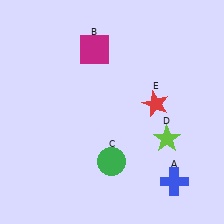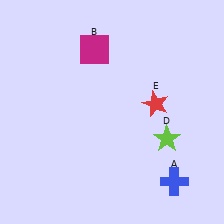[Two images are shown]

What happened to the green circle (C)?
The green circle (C) was removed in Image 2. It was in the bottom-left area of Image 1.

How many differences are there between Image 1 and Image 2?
There is 1 difference between the two images.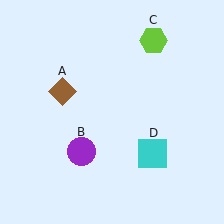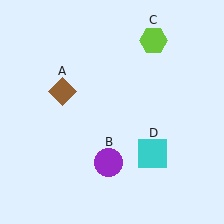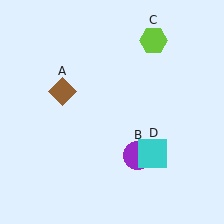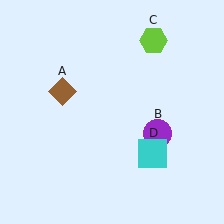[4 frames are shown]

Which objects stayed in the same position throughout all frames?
Brown diamond (object A) and lime hexagon (object C) and cyan square (object D) remained stationary.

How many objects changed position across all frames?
1 object changed position: purple circle (object B).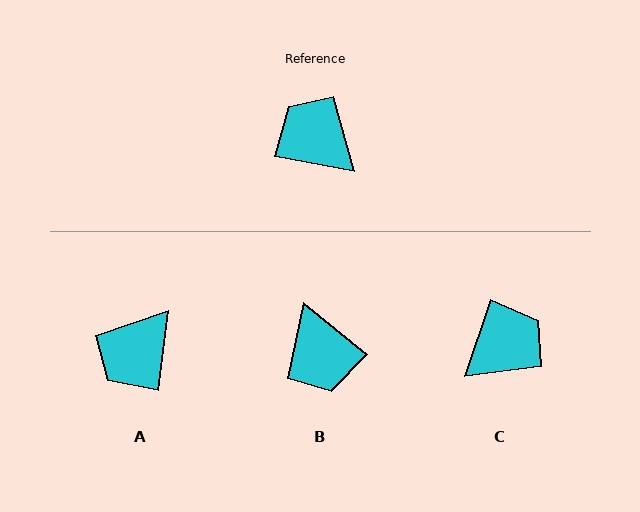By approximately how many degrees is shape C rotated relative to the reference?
Approximately 99 degrees clockwise.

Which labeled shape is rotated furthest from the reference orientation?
B, about 151 degrees away.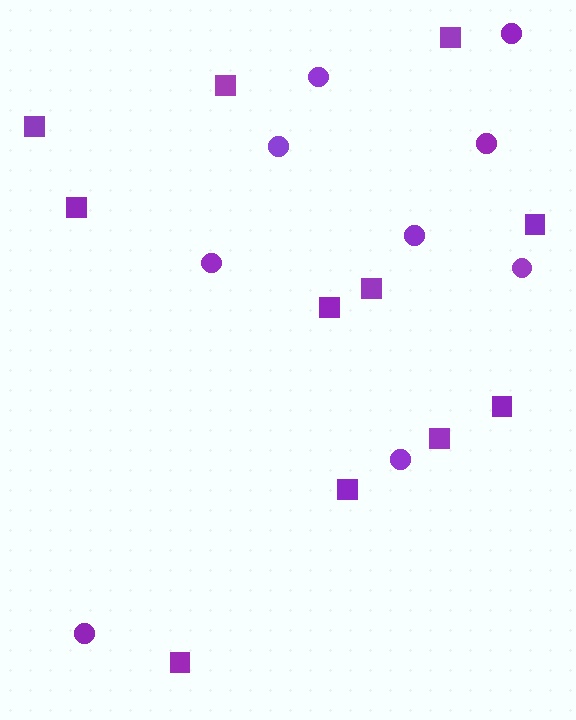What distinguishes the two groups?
There are 2 groups: one group of circles (9) and one group of squares (11).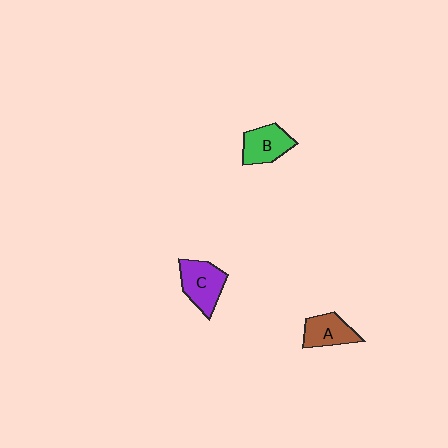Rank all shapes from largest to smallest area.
From largest to smallest: C (purple), B (green), A (brown).